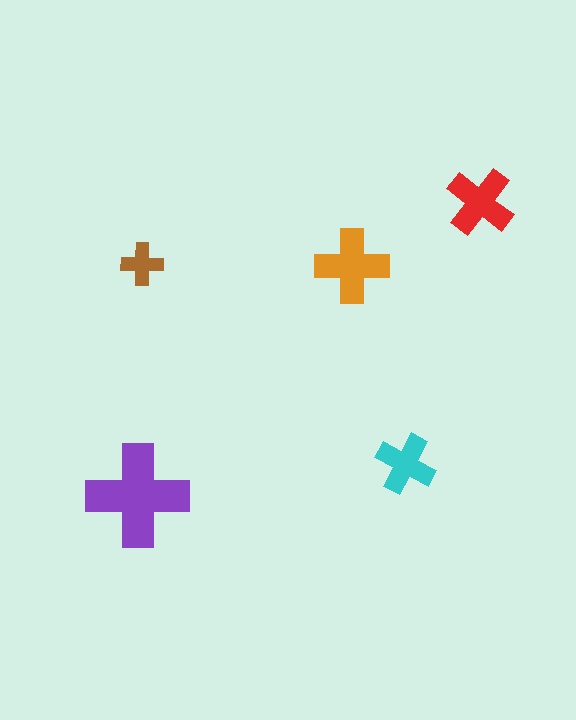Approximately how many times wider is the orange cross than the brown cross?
About 2 times wider.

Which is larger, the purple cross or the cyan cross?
The purple one.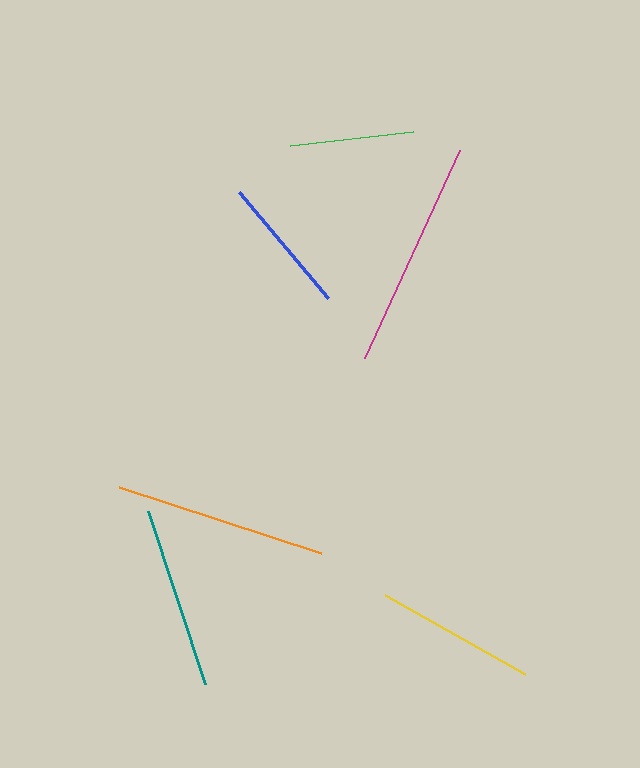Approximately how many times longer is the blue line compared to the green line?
The blue line is approximately 1.1 times the length of the green line.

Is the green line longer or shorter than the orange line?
The orange line is longer than the green line.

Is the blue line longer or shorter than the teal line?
The teal line is longer than the blue line.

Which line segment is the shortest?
The green line is the shortest at approximately 124 pixels.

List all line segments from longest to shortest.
From longest to shortest: magenta, orange, teal, yellow, blue, green.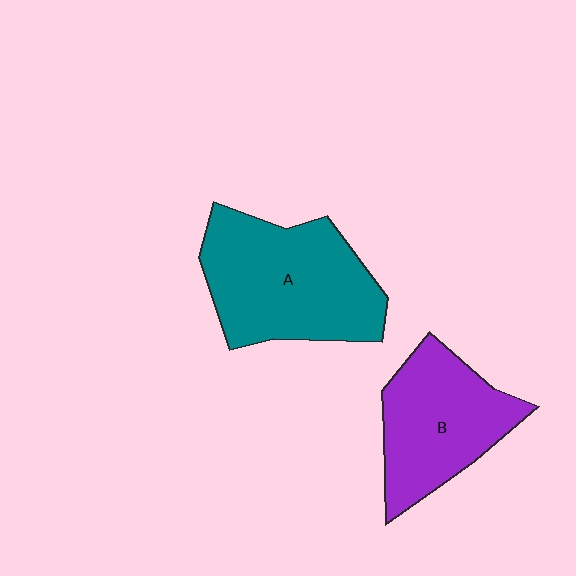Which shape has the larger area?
Shape A (teal).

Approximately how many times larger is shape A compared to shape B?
Approximately 1.3 times.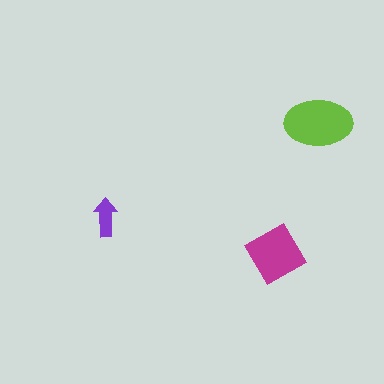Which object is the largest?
The lime ellipse.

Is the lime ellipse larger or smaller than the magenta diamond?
Larger.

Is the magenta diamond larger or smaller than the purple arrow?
Larger.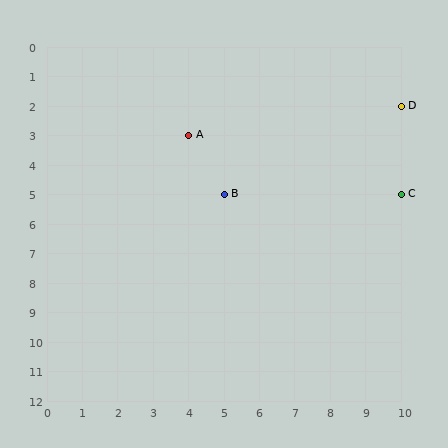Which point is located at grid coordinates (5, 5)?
Point B is at (5, 5).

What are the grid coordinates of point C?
Point C is at grid coordinates (10, 5).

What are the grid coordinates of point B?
Point B is at grid coordinates (5, 5).